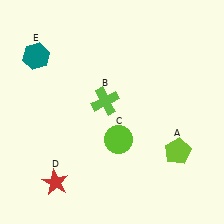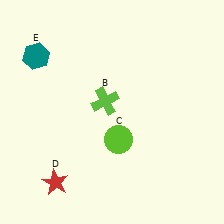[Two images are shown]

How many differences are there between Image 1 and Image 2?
There is 1 difference between the two images.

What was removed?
The lime pentagon (A) was removed in Image 2.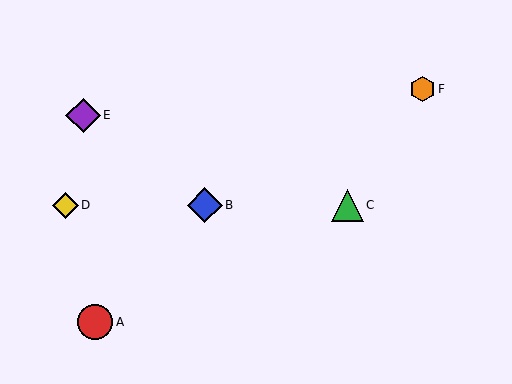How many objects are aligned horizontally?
3 objects (B, C, D) are aligned horizontally.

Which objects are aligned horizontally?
Objects B, C, D are aligned horizontally.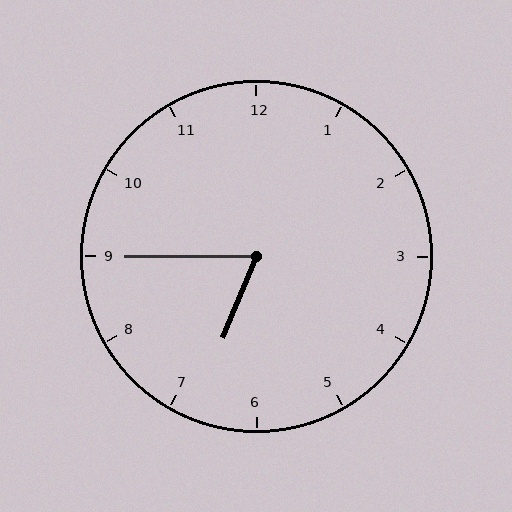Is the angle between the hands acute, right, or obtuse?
It is acute.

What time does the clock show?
6:45.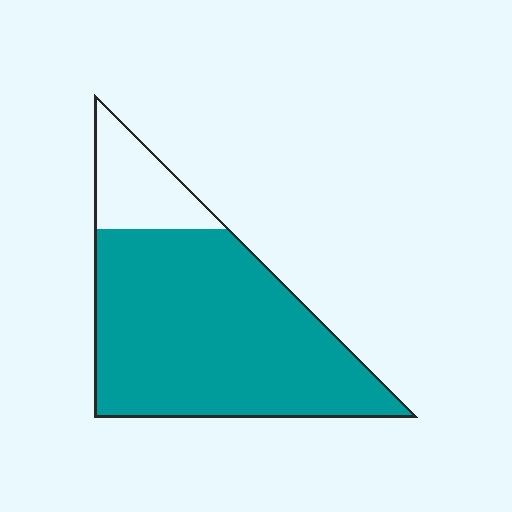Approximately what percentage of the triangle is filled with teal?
Approximately 85%.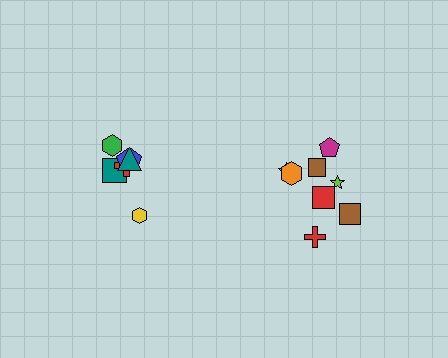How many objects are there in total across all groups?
There are 14 objects.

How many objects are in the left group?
There are 6 objects.